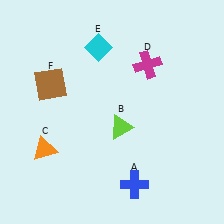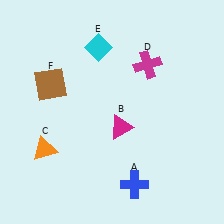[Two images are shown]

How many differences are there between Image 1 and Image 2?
There is 1 difference between the two images.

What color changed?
The triangle (B) changed from lime in Image 1 to magenta in Image 2.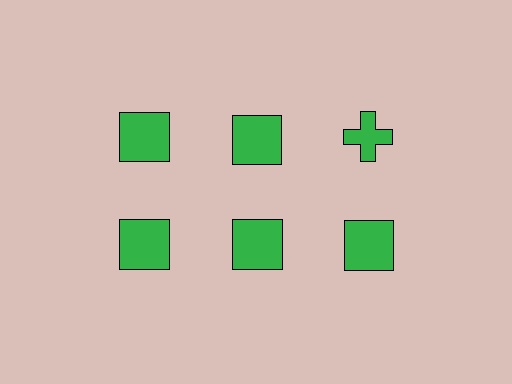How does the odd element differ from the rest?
It has a different shape: cross instead of square.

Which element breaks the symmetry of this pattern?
The green cross in the top row, center column breaks the symmetry. All other shapes are green squares.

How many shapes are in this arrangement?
There are 6 shapes arranged in a grid pattern.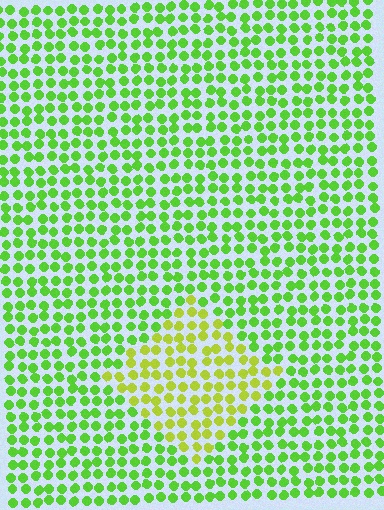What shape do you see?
I see a diamond.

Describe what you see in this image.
The image is filled with small lime elements in a uniform arrangement. A diamond-shaped region is visible where the elements are tinted to a slightly different hue, forming a subtle color boundary.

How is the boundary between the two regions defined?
The boundary is defined purely by a slight shift in hue (about 33 degrees). Spacing, size, and orientation are identical on both sides.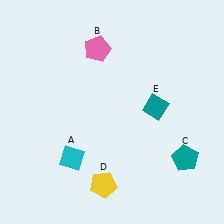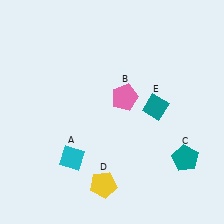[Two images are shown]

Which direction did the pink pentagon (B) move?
The pink pentagon (B) moved down.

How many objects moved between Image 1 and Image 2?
1 object moved between the two images.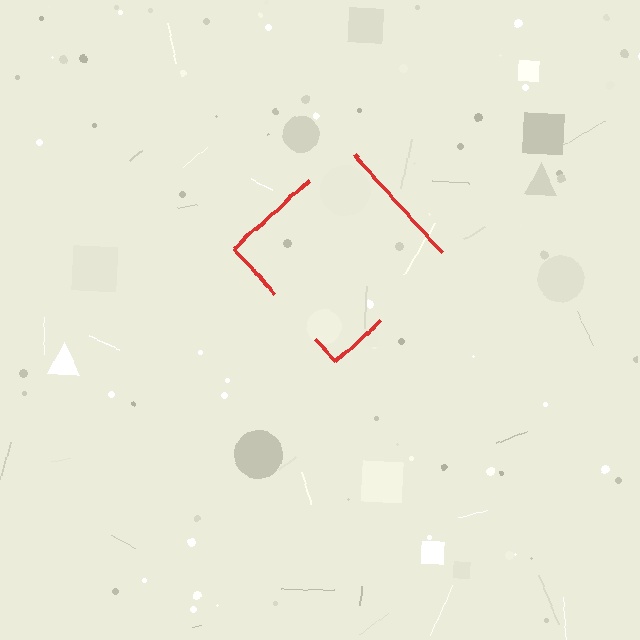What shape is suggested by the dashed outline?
The dashed outline suggests a diamond.